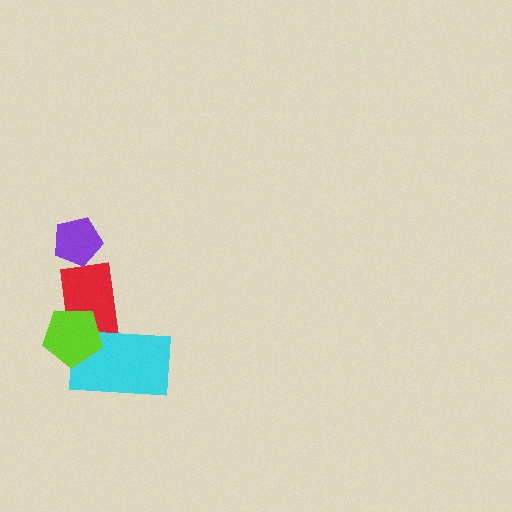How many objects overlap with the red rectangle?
2 objects overlap with the red rectangle.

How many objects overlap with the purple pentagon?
0 objects overlap with the purple pentagon.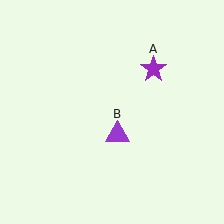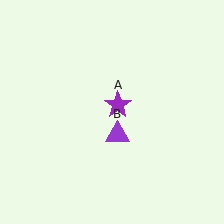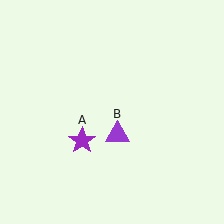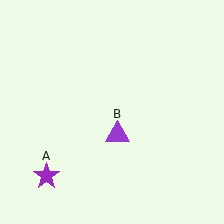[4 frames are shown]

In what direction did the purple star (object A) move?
The purple star (object A) moved down and to the left.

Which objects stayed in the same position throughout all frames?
Purple triangle (object B) remained stationary.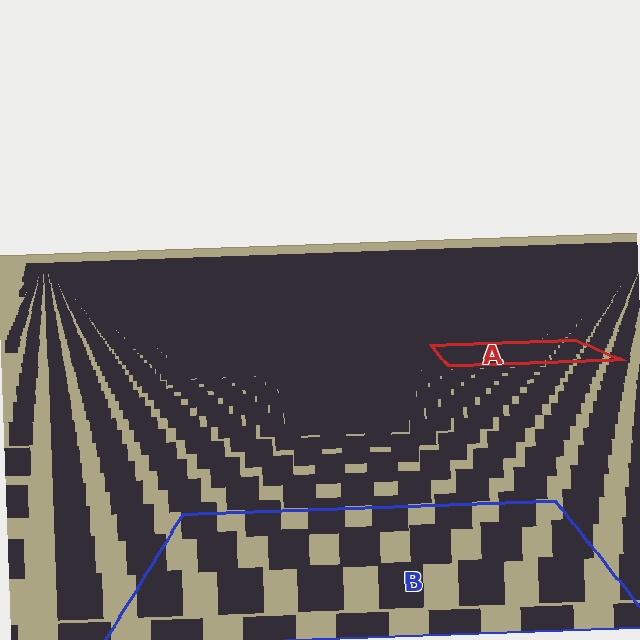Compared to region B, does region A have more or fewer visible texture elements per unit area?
Region A has more texture elements per unit area — they are packed more densely because it is farther away.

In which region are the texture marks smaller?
The texture marks are smaller in region A, because it is farther away.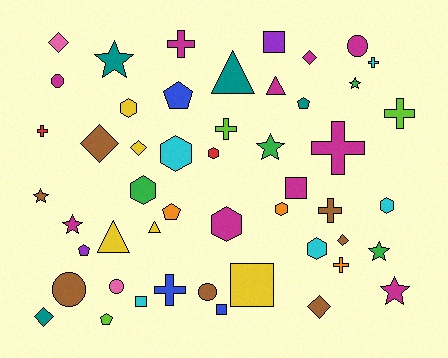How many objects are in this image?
There are 50 objects.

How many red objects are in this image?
There are 2 red objects.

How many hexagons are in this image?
There are 8 hexagons.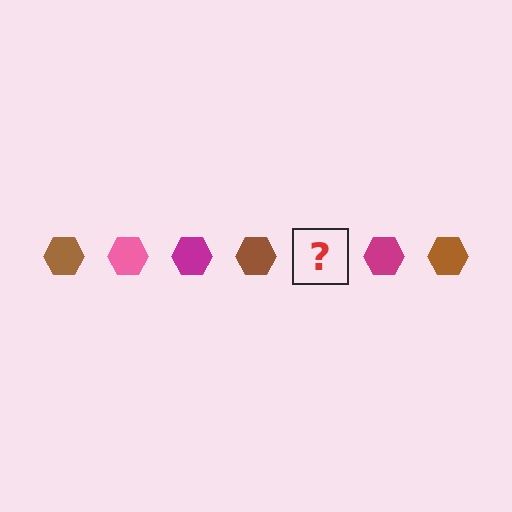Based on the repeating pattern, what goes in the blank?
The blank should be a pink hexagon.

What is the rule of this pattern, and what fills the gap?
The rule is that the pattern cycles through brown, pink, magenta hexagons. The gap should be filled with a pink hexagon.